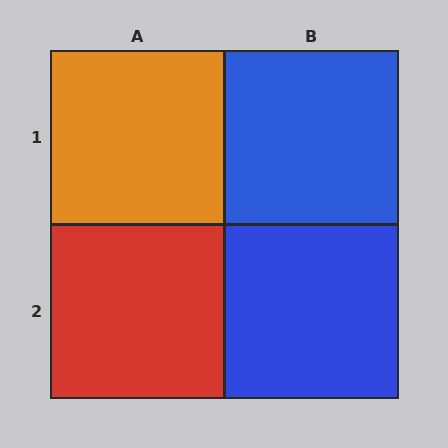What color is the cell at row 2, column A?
Red.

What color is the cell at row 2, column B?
Blue.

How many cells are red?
1 cell is red.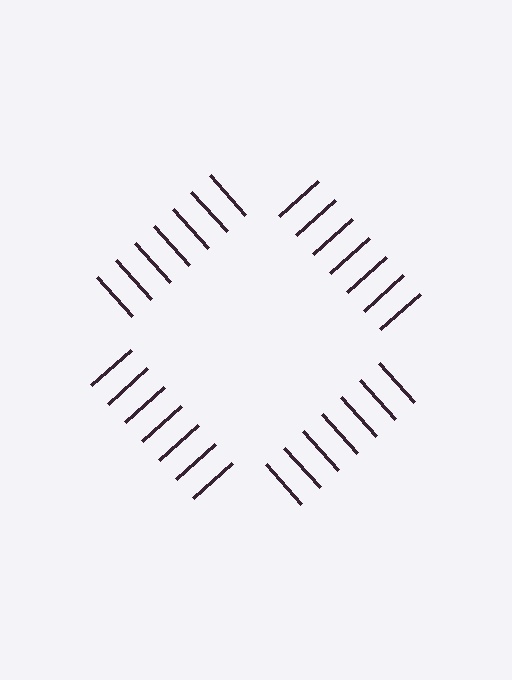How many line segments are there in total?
28 — 7 along each of the 4 edges.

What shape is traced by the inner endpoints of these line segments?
An illusory square — the line segments terminate on its edges but no continuous stroke is drawn.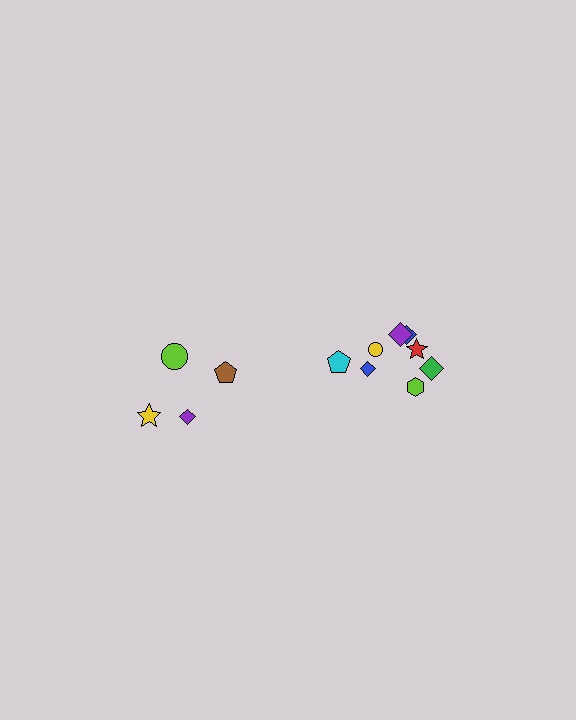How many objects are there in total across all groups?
There are 12 objects.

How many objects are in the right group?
There are 8 objects.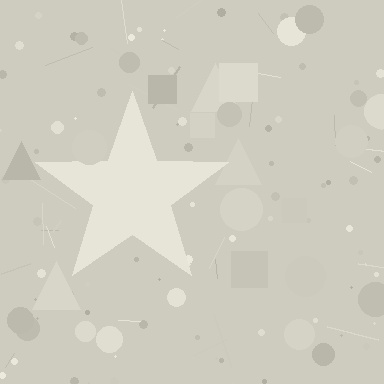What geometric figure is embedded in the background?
A star is embedded in the background.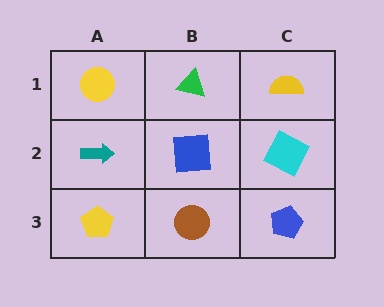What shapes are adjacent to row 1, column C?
A cyan square (row 2, column C), a green triangle (row 1, column B).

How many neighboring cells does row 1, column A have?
2.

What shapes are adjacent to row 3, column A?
A teal arrow (row 2, column A), a brown circle (row 3, column B).